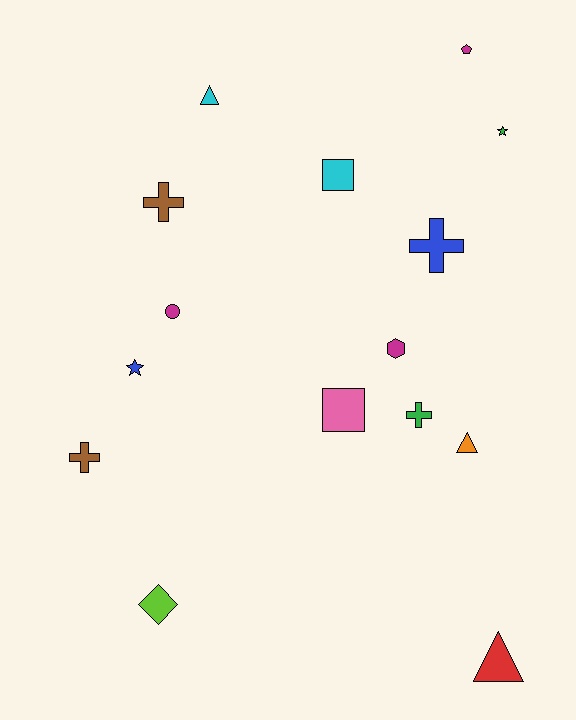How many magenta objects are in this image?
There are 3 magenta objects.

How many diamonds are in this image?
There is 1 diamond.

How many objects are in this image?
There are 15 objects.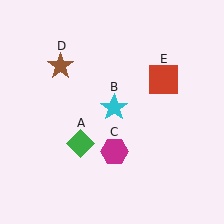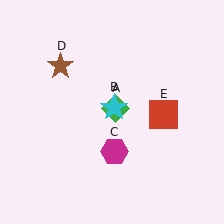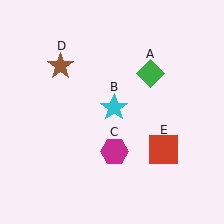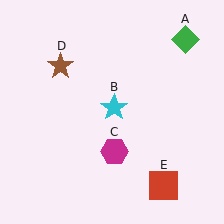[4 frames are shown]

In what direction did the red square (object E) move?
The red square (object E) moved down.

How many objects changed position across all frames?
2 objects changed position: green diamond (object A), red square (object E).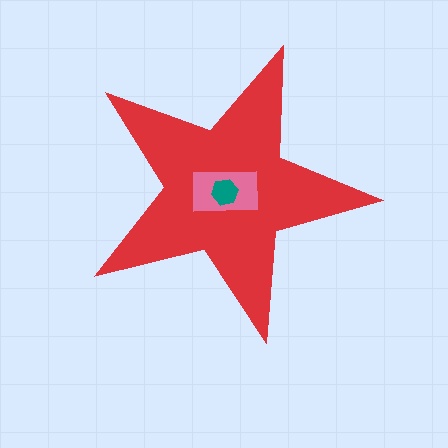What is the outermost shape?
The red star.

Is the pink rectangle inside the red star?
Yes.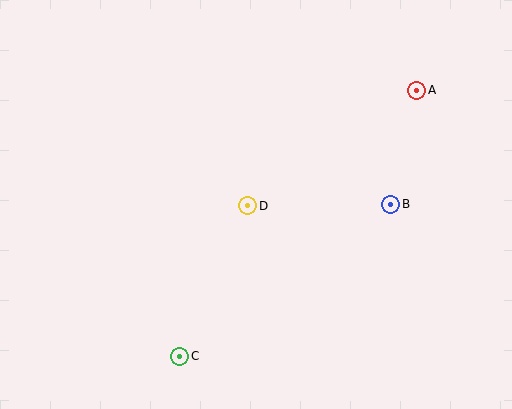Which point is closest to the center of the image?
Point D at (248, 206) is closest to the center.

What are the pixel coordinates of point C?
Point C is at (180, 356).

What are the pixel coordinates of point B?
Point B is at (391, 204).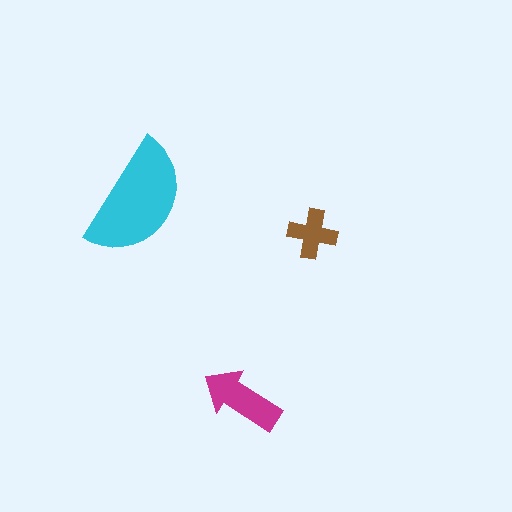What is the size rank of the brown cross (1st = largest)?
3rd.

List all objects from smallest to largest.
The brown cross, the magenta arrow, the cyan semicircle.